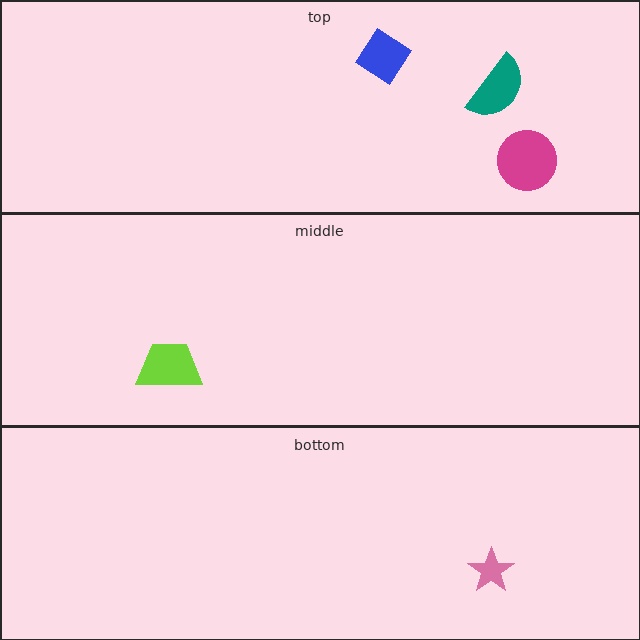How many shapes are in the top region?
3.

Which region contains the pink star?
The bottom region.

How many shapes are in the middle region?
1.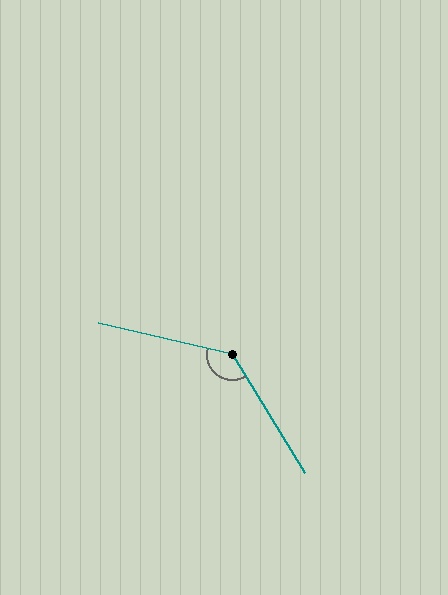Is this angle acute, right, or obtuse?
It is obtuse.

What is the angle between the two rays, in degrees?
Approximately 134 degrees.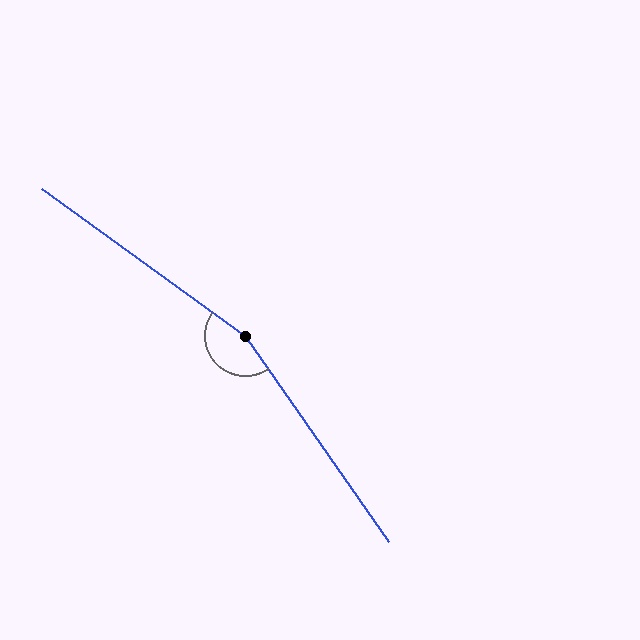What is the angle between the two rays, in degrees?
Approximately 161 degrees.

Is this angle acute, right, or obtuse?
It is obtuse.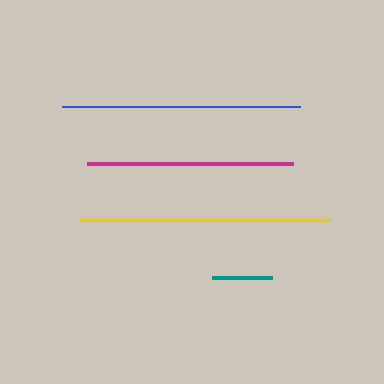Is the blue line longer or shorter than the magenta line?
The blue line is longer than the magenta line.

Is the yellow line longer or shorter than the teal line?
The yellow line is longer than the teal line.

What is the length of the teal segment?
The teal segment is approximately 60 pixels long.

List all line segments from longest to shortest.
From longest to shortest: yellow, blue, magenta, teal.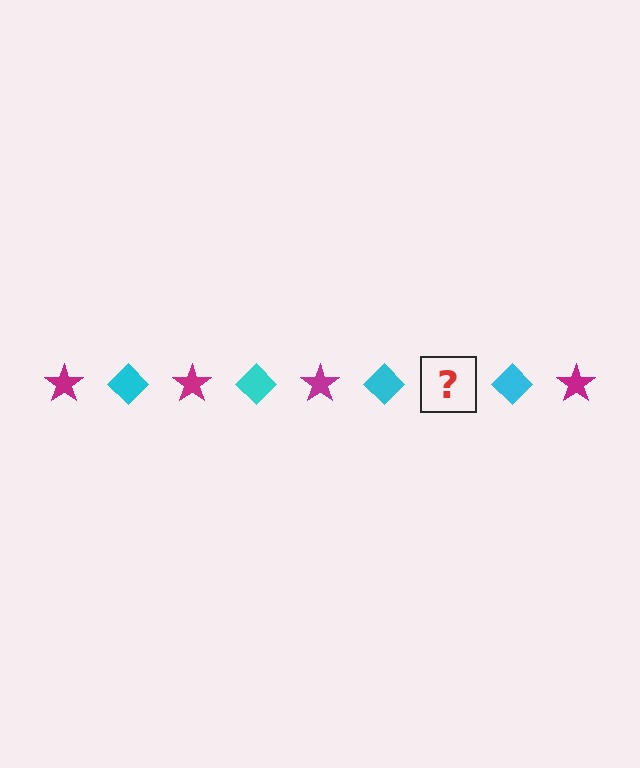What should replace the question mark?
The question mark should be replaced with a magenta star.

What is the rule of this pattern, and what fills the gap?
The rule is that the pattern alternates between magenta star and cyan diamond. The gap should be filled with a magenta star.